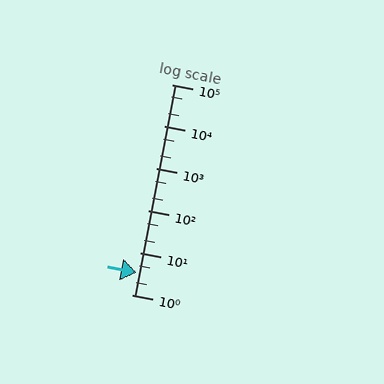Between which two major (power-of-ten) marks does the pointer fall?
The pointer is between 1 and 10.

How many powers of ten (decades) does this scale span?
The scale spans 5 decades, from 1 to 100000.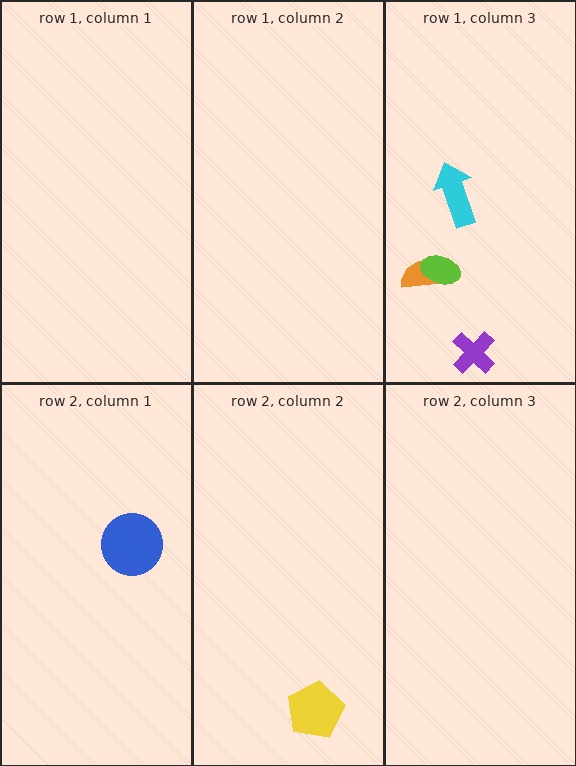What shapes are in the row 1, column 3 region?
The cyan arrow, the purple cross, the orange semicircle, the lime ellipse.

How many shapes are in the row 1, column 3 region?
4.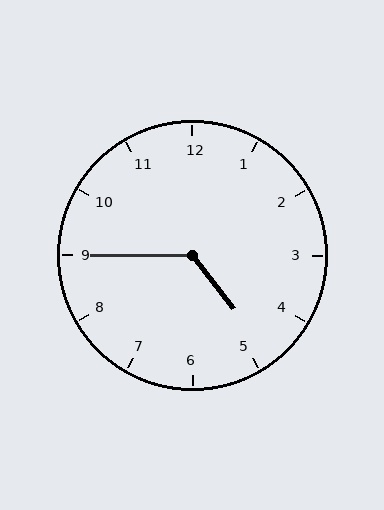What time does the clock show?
4:45.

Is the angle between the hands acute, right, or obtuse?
It is obtuse.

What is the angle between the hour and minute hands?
Approximately 128 degrees.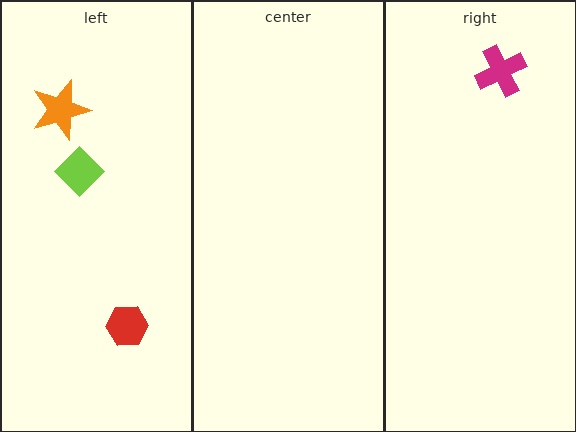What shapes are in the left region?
The lime diamond, the red hexagon, the orange star.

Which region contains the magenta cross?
The right region.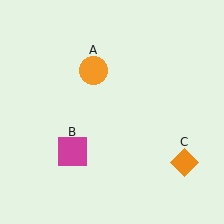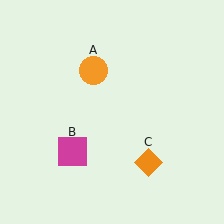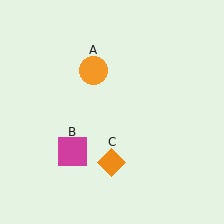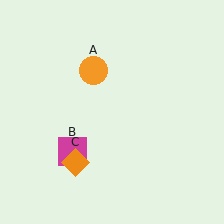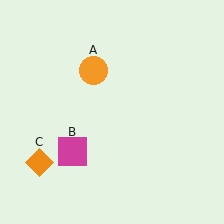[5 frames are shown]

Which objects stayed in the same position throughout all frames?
Orange circle (object A) and magenta square (object B) remained stationary.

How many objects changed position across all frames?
1 object changed position: orange diamond (object C).